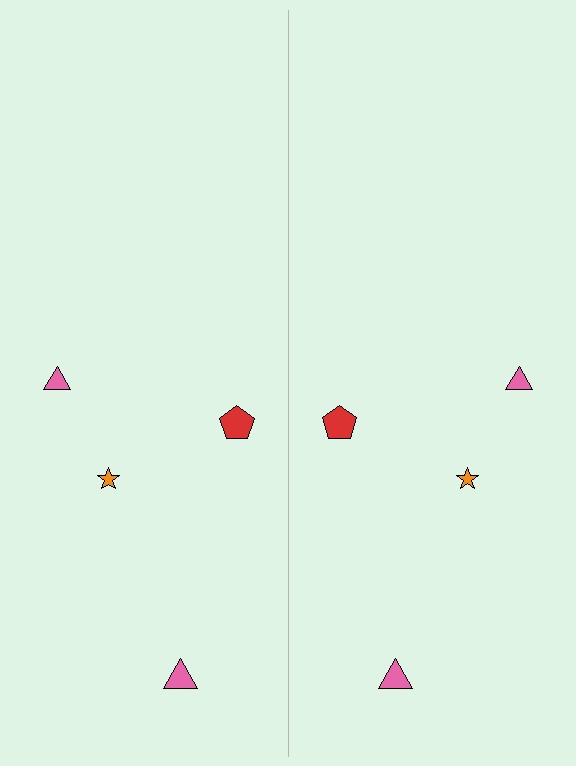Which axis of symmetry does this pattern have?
The pattern has a vertical axis of symmetry running through the center of the image.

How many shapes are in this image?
There are 8 shapes in this image.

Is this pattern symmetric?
Yes, this pattern has bilateral (reflection) symmetry.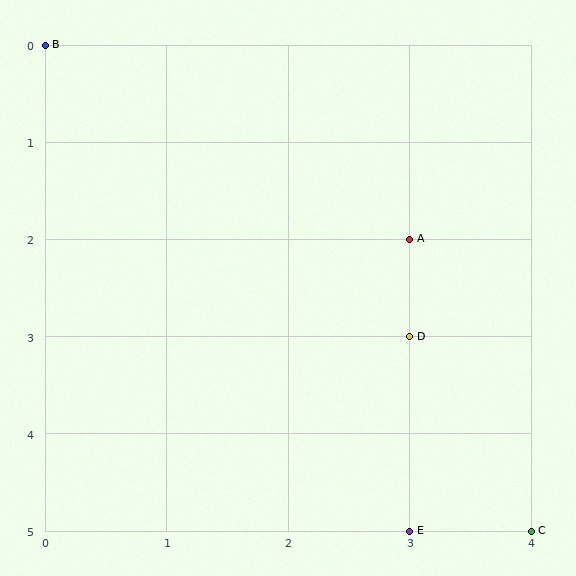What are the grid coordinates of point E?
Point E is at grid coordinates (3, 5).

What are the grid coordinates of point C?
Point C is at grid coordinates (4, 5).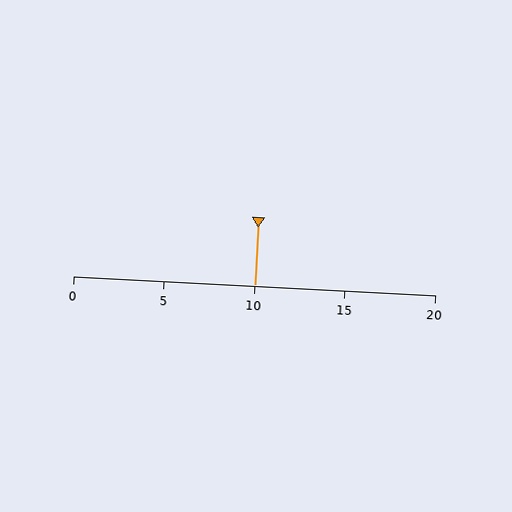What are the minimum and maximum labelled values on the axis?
The axis runs from 0 to 20.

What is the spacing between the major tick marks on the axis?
The major ticks are spaced 5 apart.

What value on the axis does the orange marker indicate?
The marker indicates approximately 10.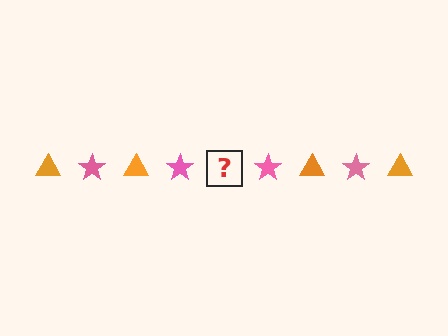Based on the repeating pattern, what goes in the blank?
The blank should be an orange triangle.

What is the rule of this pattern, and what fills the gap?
The rule is that the pattern alternates between orange triangle and pink star. The gap should be filled with an orange triangle.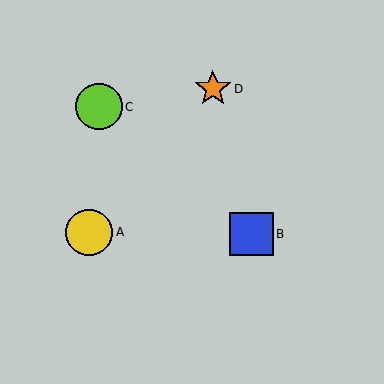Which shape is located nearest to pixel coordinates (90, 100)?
The lime circle (labeled C) at (99, 107) is nearest to that location.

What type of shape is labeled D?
Shape D is an orange star.